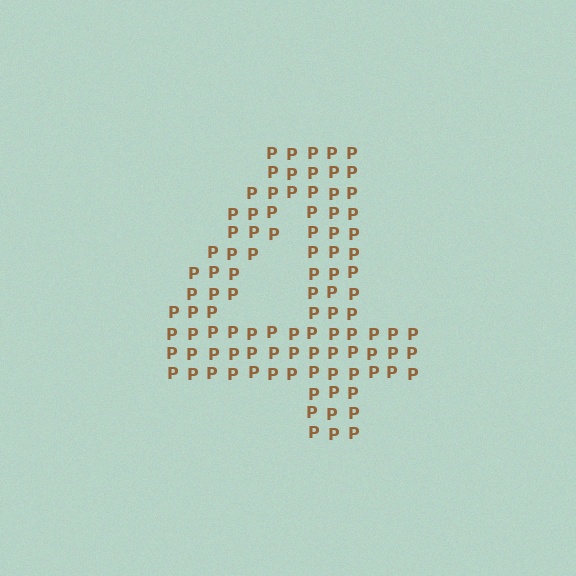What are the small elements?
The small elements are letter P's.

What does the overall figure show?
The overall figure shows the digit 4.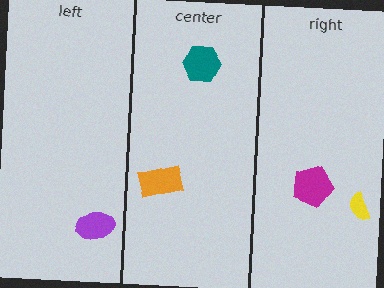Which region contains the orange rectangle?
The center region.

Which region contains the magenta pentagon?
The right region.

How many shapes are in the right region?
2.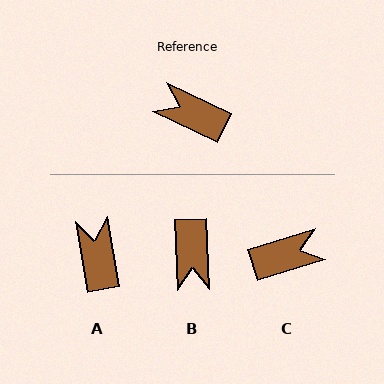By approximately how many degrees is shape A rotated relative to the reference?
Approximately 55 degrees clockwise.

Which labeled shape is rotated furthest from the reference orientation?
C, about 137 degrees away.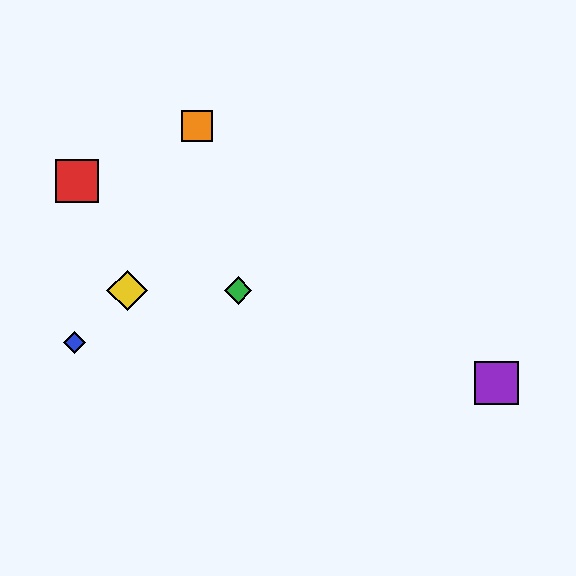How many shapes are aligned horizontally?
2 shapes (the green diamond, the yellow diamond) are aligned horizontally.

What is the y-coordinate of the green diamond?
The green diamond is at y≈291.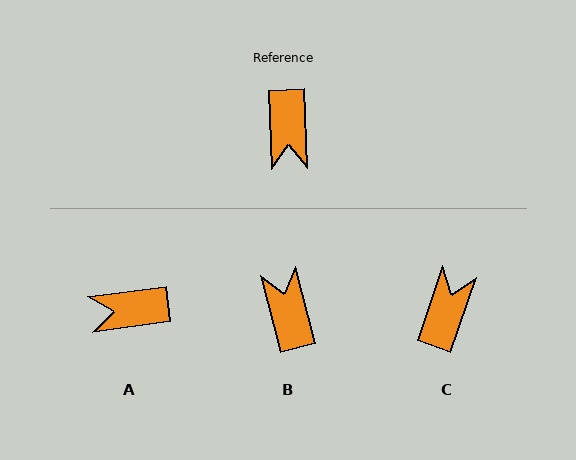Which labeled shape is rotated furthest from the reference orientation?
B, about 168 degrees away.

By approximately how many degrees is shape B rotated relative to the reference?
Approximately 168 degrees clockwise.